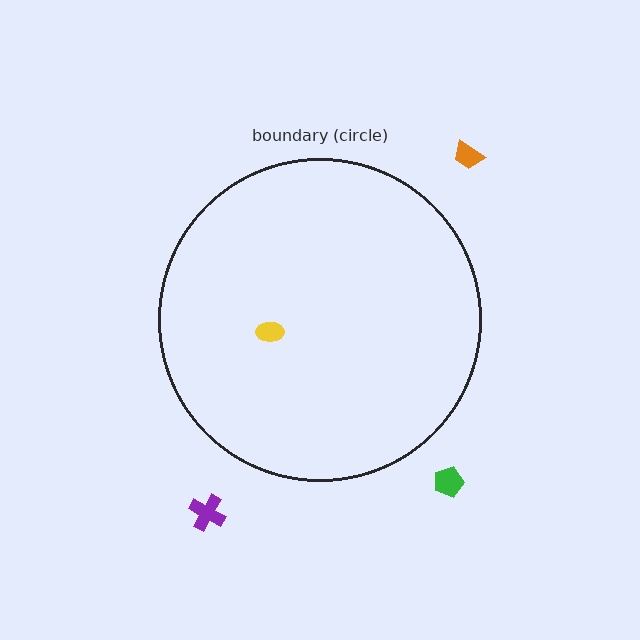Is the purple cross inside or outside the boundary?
Outside.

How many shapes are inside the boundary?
1 inside, 3 outside.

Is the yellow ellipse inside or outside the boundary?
Inside.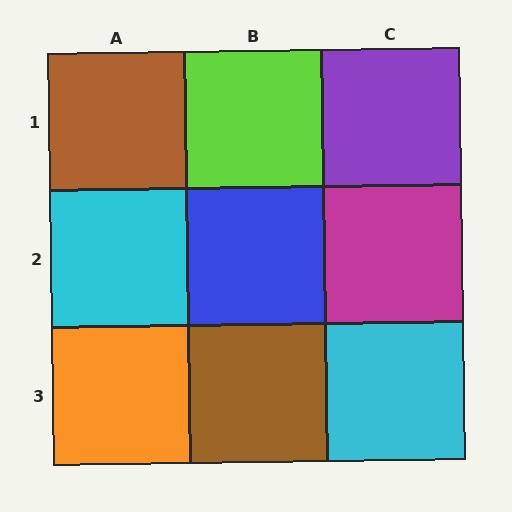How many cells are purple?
1 cell is purple.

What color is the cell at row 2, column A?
Cyan.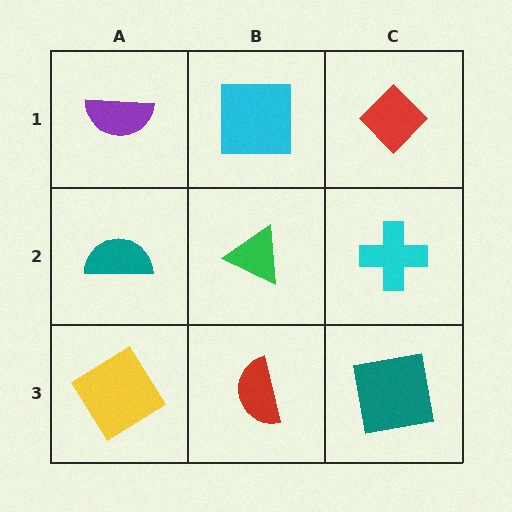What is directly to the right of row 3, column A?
A red semicircle.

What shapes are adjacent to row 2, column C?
A red diamond (row 1, column C), a teal square (row 3, column C), a green triangle (row 2, column B).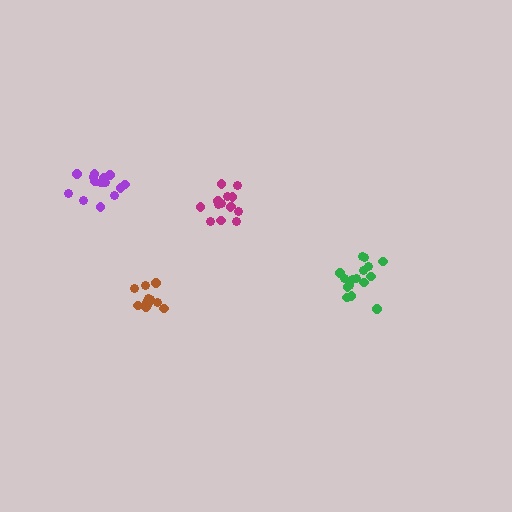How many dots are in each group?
Group 1: 14 dots, Group 2: 11 dots, Group 3: 16 dots, Group 4: 16 dots (57 total).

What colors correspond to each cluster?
The clusters are colored: magenta, brown, green, purple.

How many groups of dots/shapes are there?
There are 4 groups.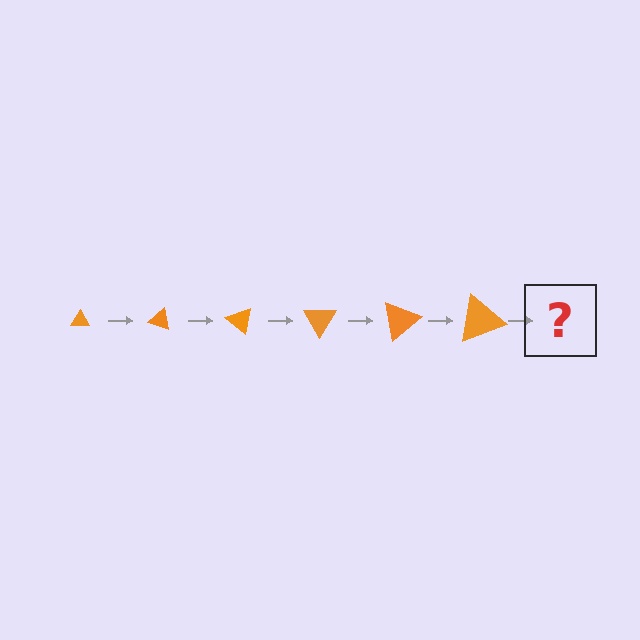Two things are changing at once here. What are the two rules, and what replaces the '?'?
The two rules are that the triangle grows larger each step and it rotates 20 degrees each step. The '?' should be a triangle, larger than the previous one and rotated 120 degrees from the start.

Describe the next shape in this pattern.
It should be a triangle, larger than the previous one and rotated 120 degrees from the start.